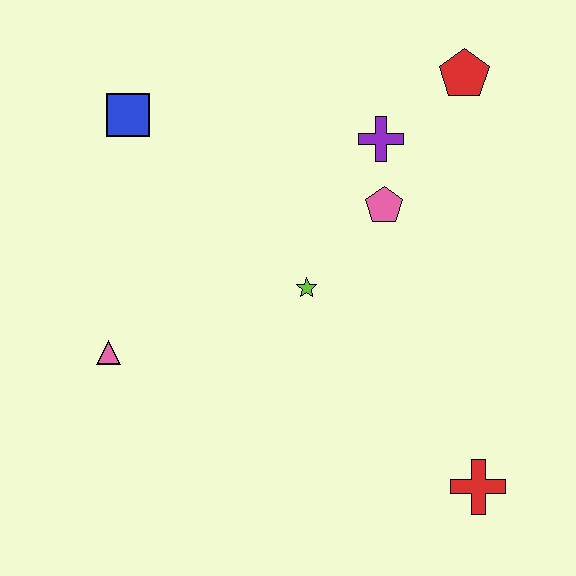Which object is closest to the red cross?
The lime star is closest to the red cross.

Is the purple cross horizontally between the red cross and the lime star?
Yes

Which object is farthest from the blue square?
The red cross is farthest from the blue square.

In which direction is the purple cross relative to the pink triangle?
The purple cross is to the right of the pink triangle.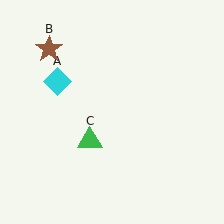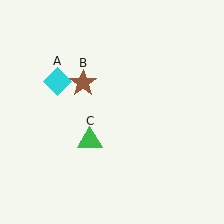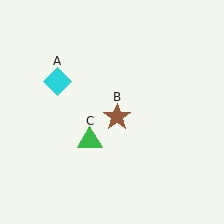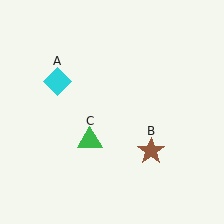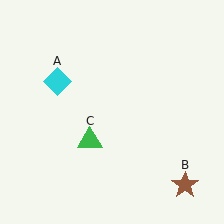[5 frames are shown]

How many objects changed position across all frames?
1 object changed position: brown star (object B).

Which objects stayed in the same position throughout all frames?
Cyan diamond (object A) and green triangle (object C) remained stationary.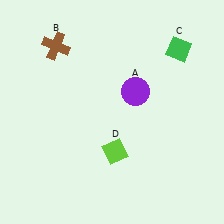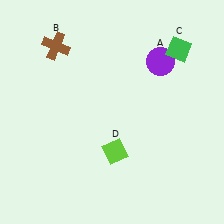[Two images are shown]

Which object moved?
The purple circle (A) moved up.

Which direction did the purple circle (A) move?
The purple circle (A) moved up.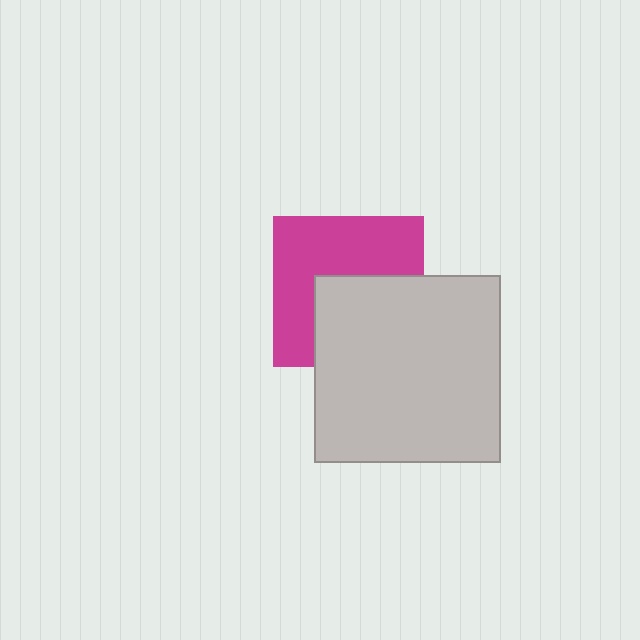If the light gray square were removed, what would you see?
You would see the complete magenta square.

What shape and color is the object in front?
The object in front is a light gray square.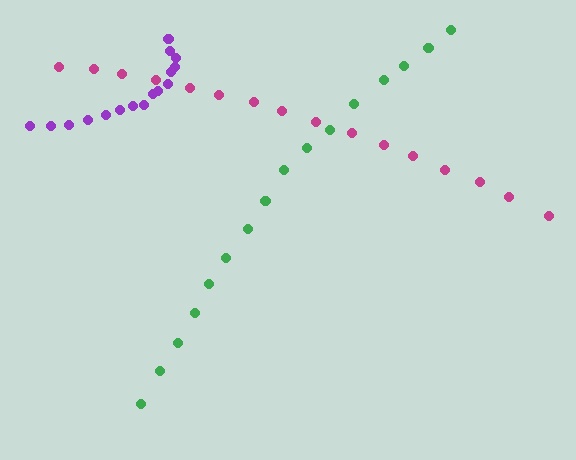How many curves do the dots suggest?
There are 3 distinct paths.